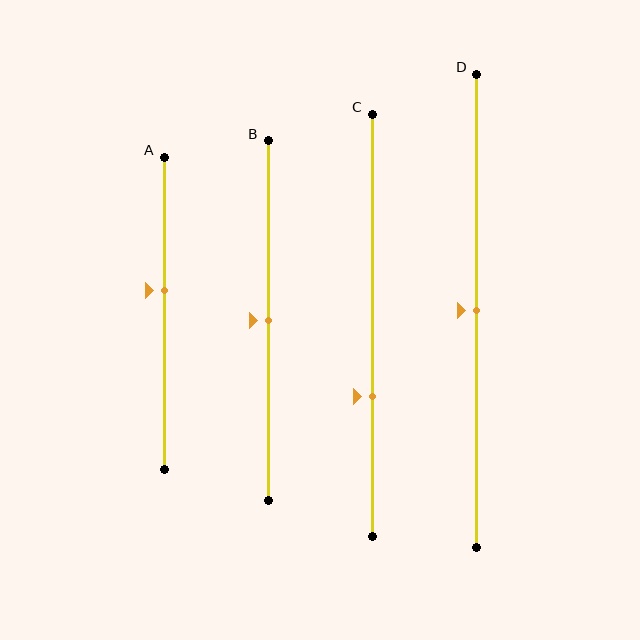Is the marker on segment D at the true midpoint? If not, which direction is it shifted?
Yes, the marker on segment D is at the true midpoint.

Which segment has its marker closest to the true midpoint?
Segment B has its marker closest to the true midpoint.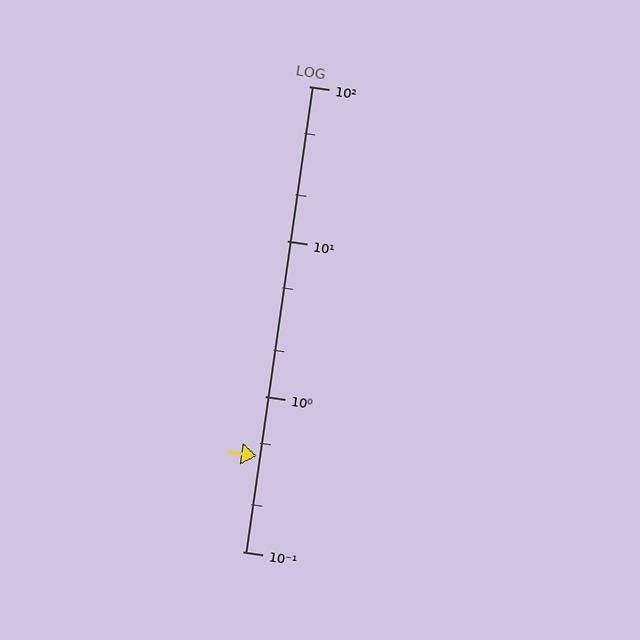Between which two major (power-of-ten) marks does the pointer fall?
The pointer is between 0.1 and 1.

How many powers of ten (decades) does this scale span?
The scale spans 3 decades, from 0.1 to 100.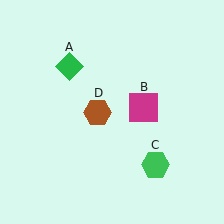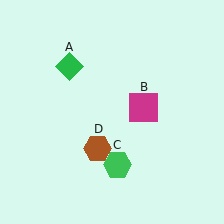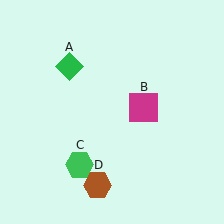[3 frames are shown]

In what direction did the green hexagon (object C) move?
The green hexagon (object C) moved left.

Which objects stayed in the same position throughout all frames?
Green diamond (object A) and magenta square (object B) remained stationary.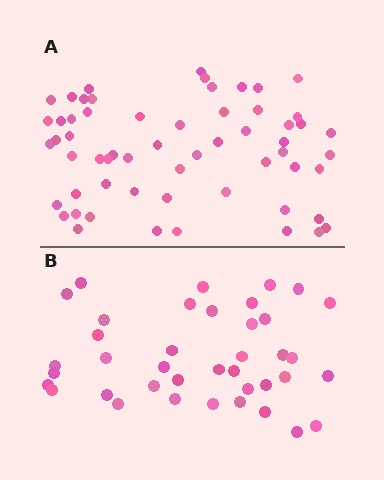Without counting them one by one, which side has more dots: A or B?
Region A (the top region) has more dots.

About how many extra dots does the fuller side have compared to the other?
Region A has approximately 20 more dots than region B.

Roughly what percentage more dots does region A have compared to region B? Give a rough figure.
About 50% more.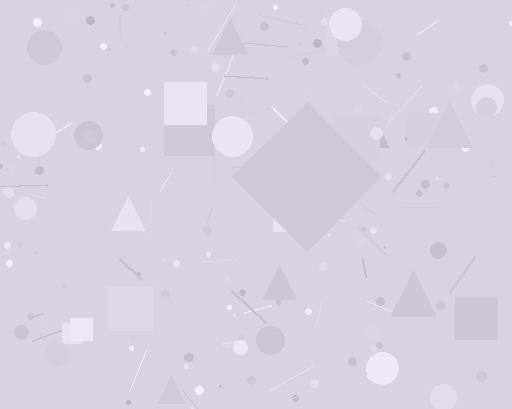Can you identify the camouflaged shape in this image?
The camouflaged shape is a diamond.